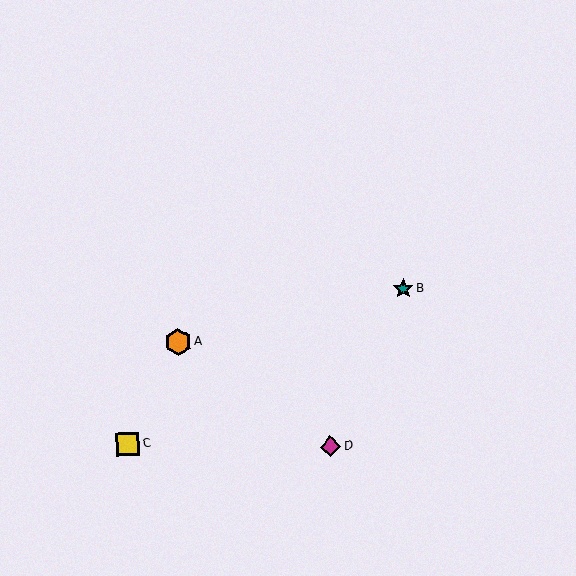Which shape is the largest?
The orange hexagon (labeled A) is the largest.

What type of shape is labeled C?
Shape C is a yellow square.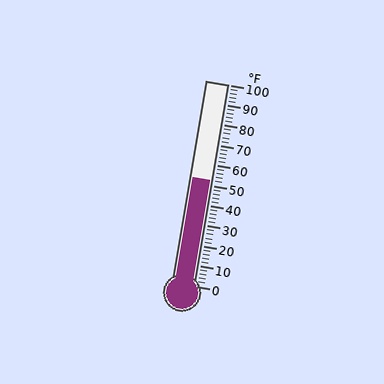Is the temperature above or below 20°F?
The temperature is above 20°F.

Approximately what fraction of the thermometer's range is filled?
The thermometer is filled to approximately 50% of its range.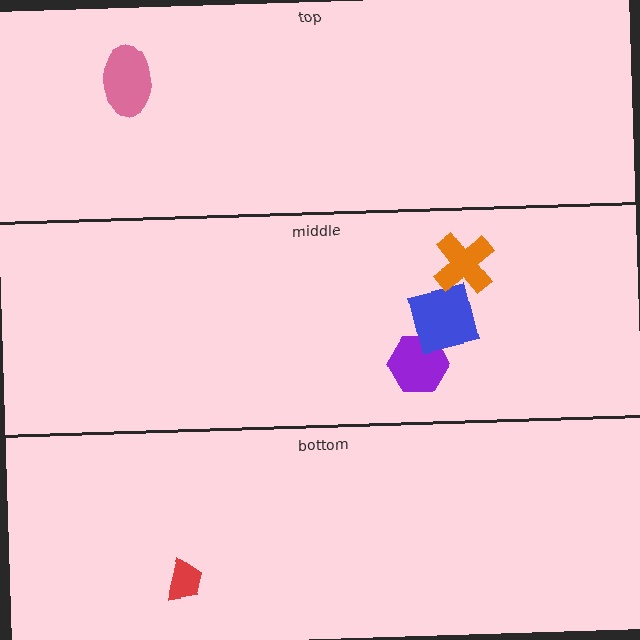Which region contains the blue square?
The middle region.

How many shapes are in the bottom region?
1.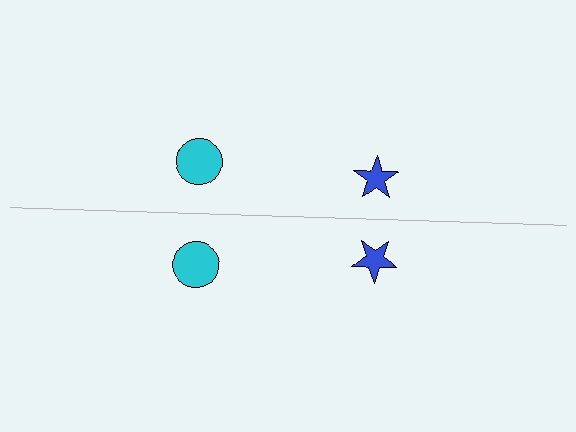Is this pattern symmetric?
Yes, this pattern has bilateral (reflection) symmetry.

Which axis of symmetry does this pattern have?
The pattern has a horizontal axis of symmetry running through the center of the image.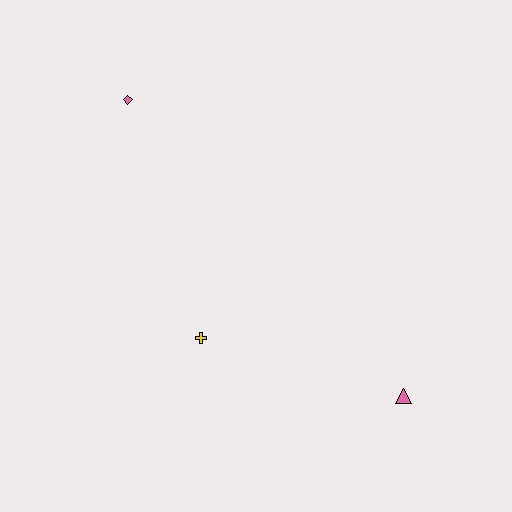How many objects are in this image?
There are 3 objects.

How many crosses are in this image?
There is 1 cross.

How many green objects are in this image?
There are no green objects.